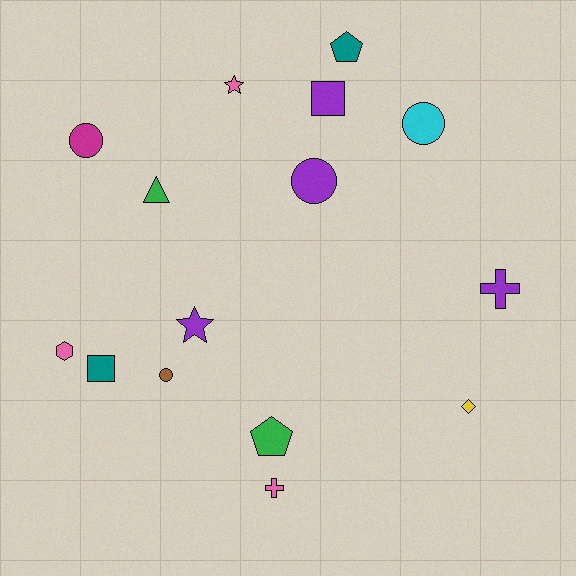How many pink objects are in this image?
There are 3 pink objects.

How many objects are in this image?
There are 15 objects.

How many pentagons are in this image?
There are 2 pentagons.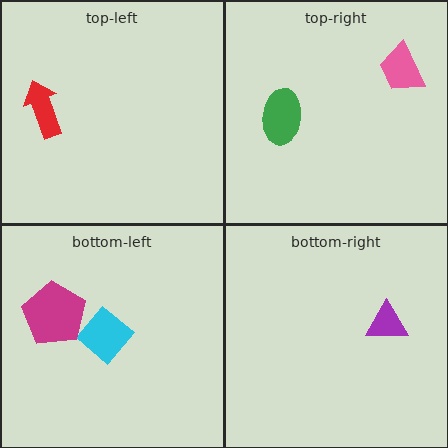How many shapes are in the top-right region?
2.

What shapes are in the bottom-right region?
The purple triangle.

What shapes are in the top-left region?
The red arrow.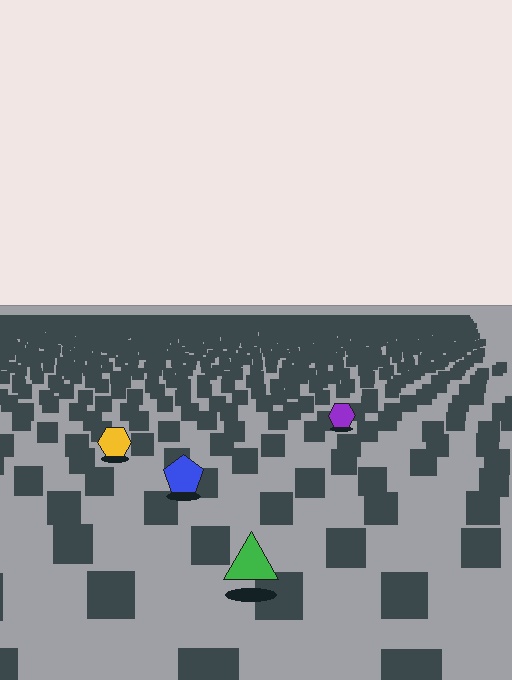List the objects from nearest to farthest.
From nearest to farthest: the green triangle, the blue pentagon, the yellow hexagon, the purple hexagon.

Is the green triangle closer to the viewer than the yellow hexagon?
Yes. The green triangle is closer — you can tell from the texture gradient: the ground texture is coarser near it.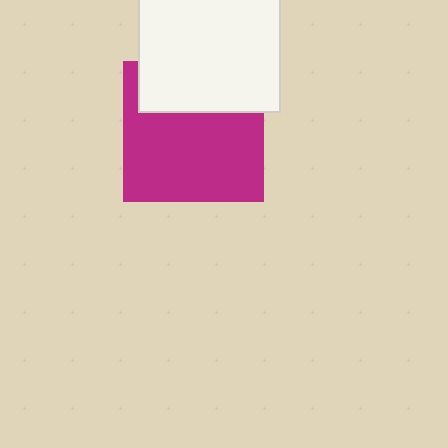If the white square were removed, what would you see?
You would see the complete magenta square.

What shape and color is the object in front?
The object in front is a white square.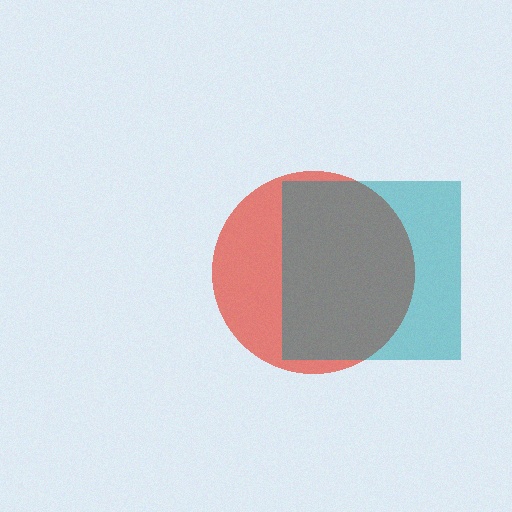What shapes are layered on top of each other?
The layered shapes are: a red circle, a teal square.